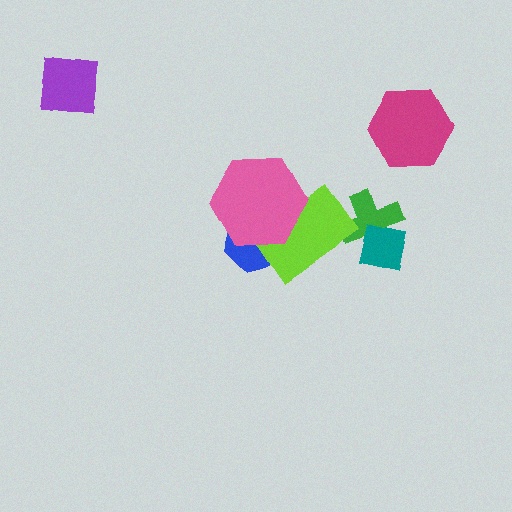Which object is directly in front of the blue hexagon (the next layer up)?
The lime rectangle is directly in front of the blue hexagon.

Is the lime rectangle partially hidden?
Yes, it is partially covered by another shape.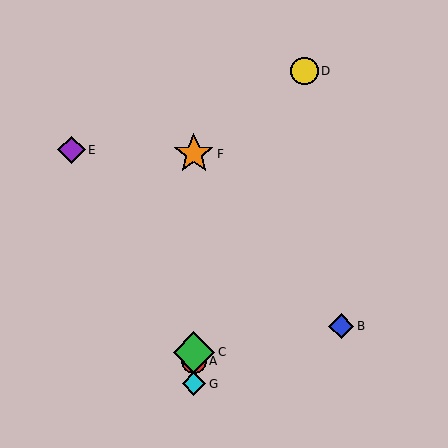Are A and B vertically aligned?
No, A is at x≈194 and B is at x≈341.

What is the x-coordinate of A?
Object A is at x≈194.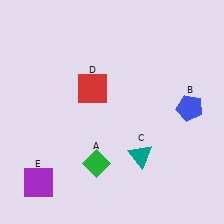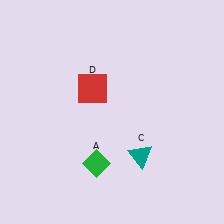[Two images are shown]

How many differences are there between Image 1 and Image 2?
There are 2 differences between the two images.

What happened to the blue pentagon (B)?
The blue pentagon (B) was removed in Image 2. It was in the top-right area of Image 1.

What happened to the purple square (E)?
The purple square (E) was removed in Image 2. It was in the bottom-left area of Image 1.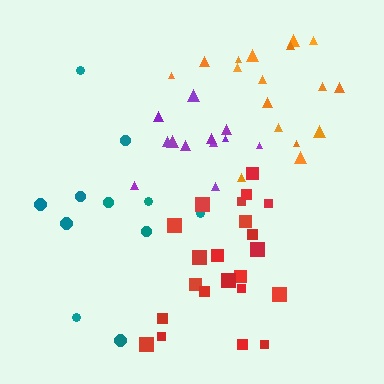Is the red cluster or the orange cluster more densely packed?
Orange.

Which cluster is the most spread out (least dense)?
Teal.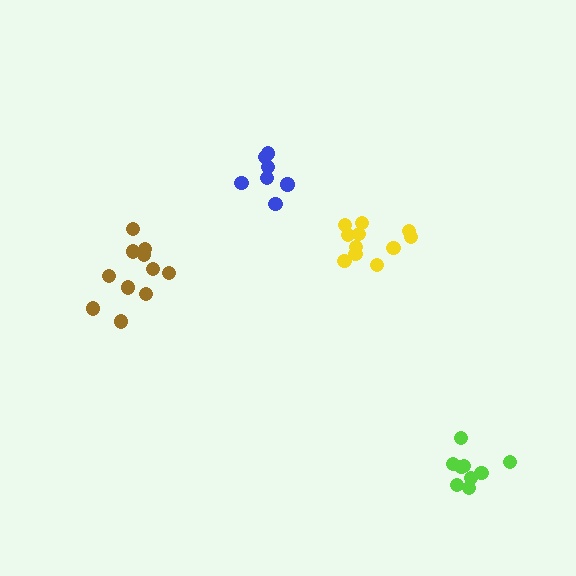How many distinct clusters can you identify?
There are 4 distinct clusters.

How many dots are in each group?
Group 1: 11 dots, Group 2: 7 dots, Group 3: 9 dots, Group 4: 11 dots (38 total).